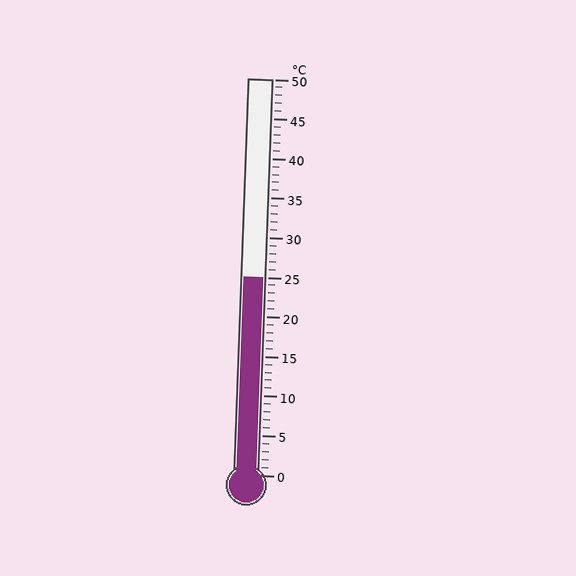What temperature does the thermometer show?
The thermometer shows approximately 25°C.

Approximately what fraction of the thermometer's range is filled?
The thermometer is filled to approximately 50% of its range.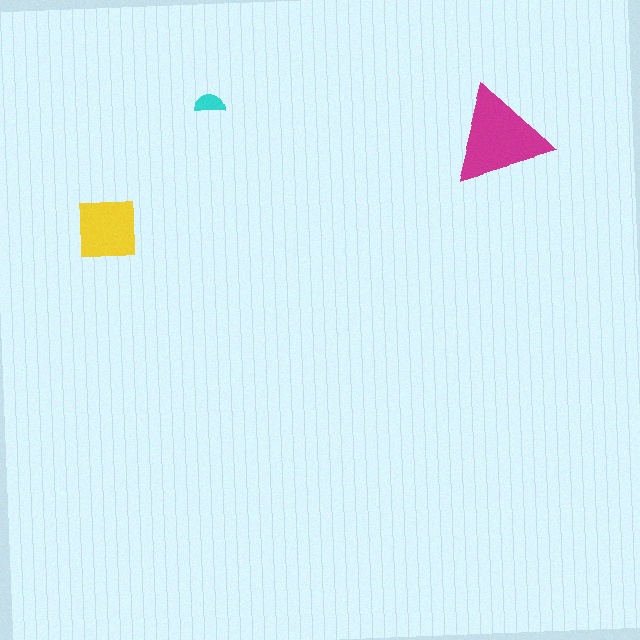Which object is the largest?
The magenta triangle.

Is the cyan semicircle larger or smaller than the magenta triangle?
Smaller.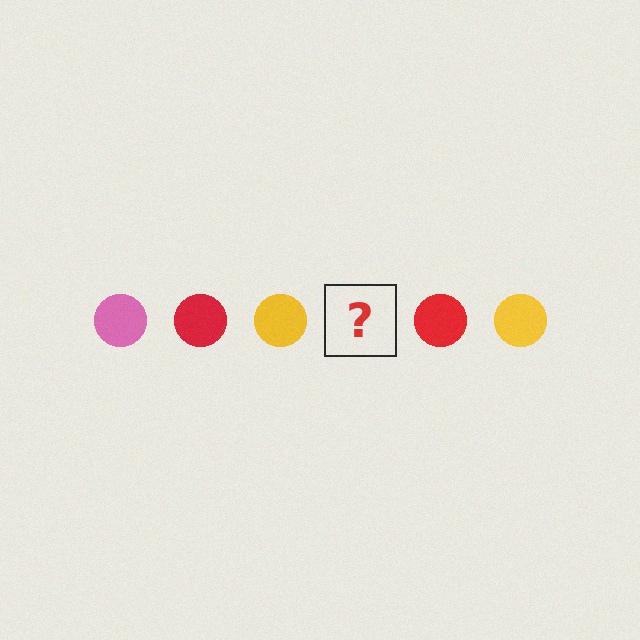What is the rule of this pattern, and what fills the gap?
The rule is that the pattern cycles through pink, red, yellow circles. The gap should be filled with a pink circle.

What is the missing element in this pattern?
The missing element is a pink circle.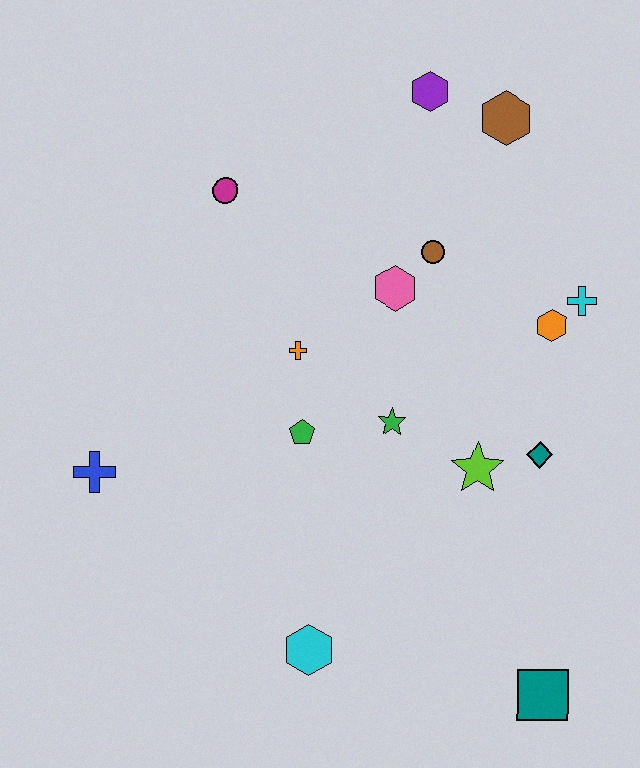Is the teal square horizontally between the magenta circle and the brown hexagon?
No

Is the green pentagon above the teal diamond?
Yes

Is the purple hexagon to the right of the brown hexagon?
No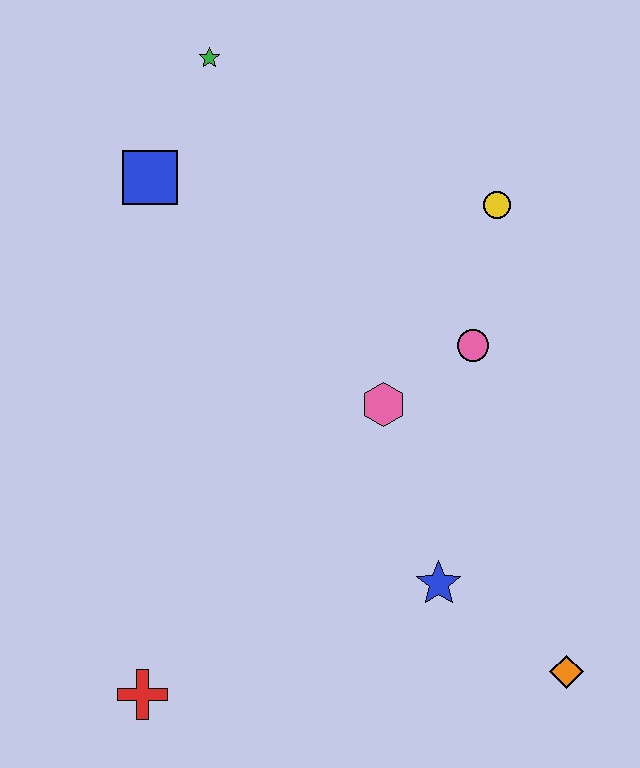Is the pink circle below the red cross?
No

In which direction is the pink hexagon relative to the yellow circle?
The pink hexagon is below the yellow circle.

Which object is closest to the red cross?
The blue star is closest to the red cross.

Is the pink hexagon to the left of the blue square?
No